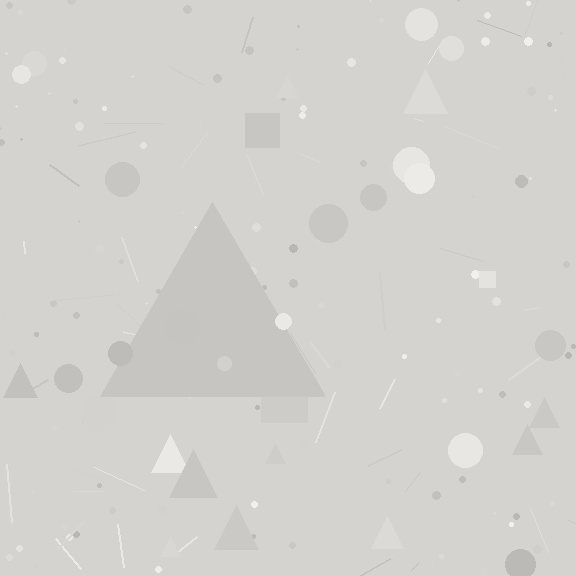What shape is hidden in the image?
A triangle is hidden in the image.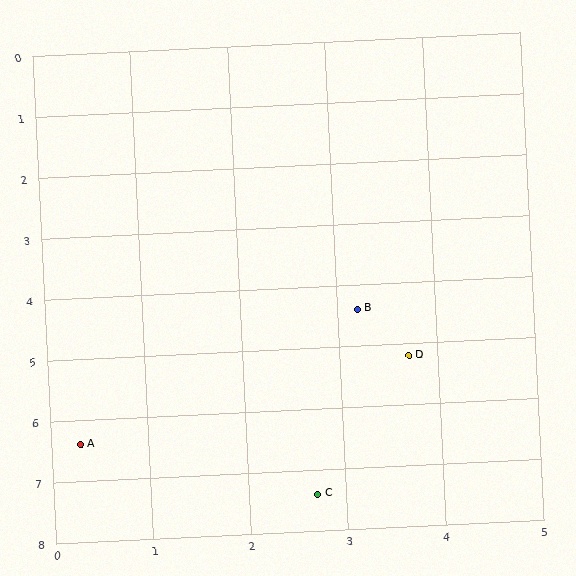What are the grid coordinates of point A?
Point A is at approximately (0.3, 6.4).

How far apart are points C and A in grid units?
Points C and A are about 2.6 grid units apart.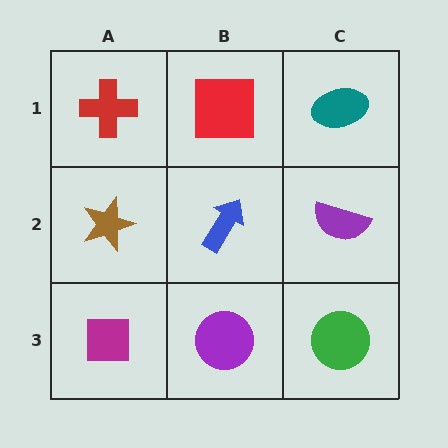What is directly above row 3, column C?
A purple semicircle.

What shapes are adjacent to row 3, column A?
A brown star (row 2, column A), a purple circle (row 3, column B).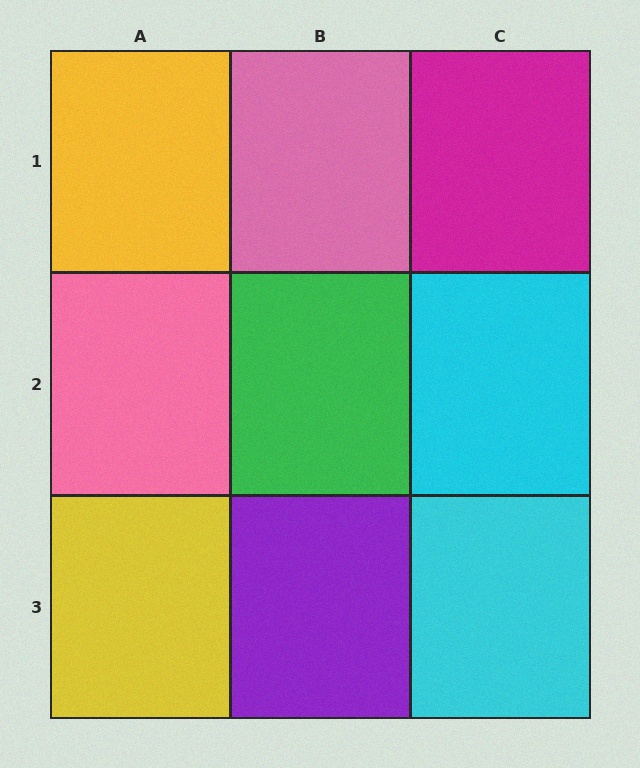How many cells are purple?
1 cell is purple.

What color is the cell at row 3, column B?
Purple.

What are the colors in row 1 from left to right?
Yellow, pink, magenta.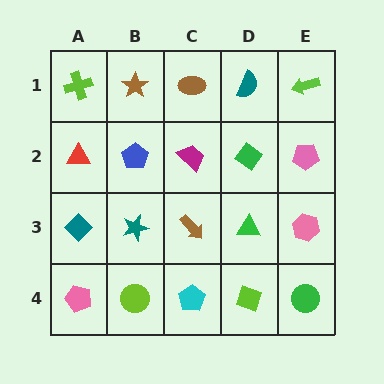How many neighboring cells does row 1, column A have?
2.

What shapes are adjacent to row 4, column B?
A teal star (row 3, column B), a pink pentagon (row 4, column A), a cyan pentagon (row 4, column C).